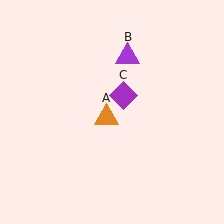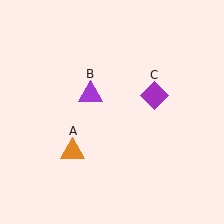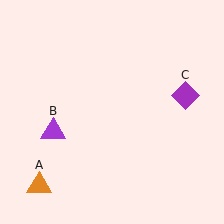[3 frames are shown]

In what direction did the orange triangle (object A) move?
The orange triangle (object A) moved down and to the left.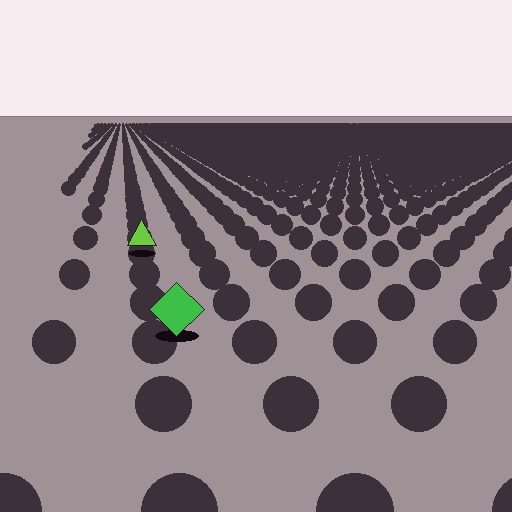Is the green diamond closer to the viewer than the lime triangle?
Yes. The green diamond is closer — you can tell from the texture gradient: the ground texture is coarser near it.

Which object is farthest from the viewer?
The lime triangle is farthest from the viewer. It appears smaller and the ground texture around it is denser.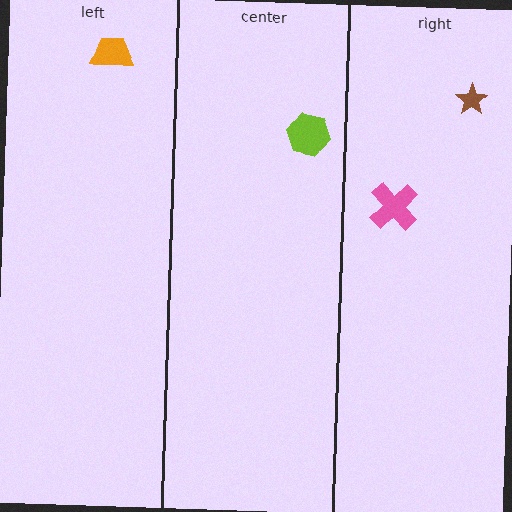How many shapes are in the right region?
2.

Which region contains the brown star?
The right region.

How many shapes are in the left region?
1.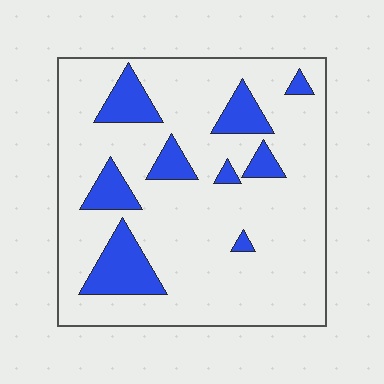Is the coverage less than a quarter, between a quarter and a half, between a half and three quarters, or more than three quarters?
Less than a quarter.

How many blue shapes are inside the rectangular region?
9.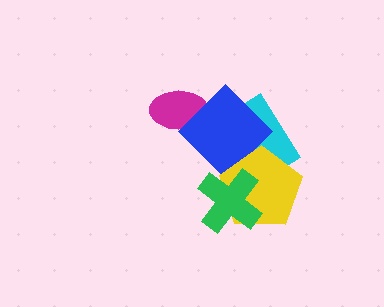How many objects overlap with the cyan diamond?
3 objects overlap with the cyan diamond.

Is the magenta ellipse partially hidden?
Yes, it is partially covered by another shape.